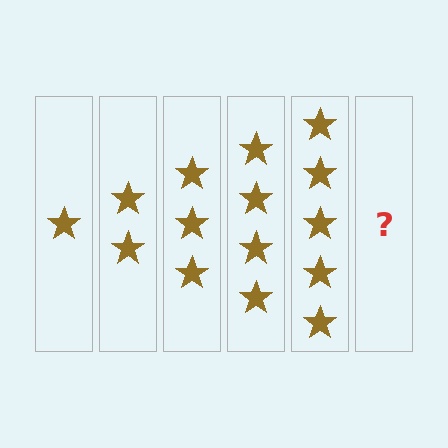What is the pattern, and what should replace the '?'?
The pattern is that each step adds one more star. The '?' should be 6 stars.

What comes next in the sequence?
The next element should be 6 stars.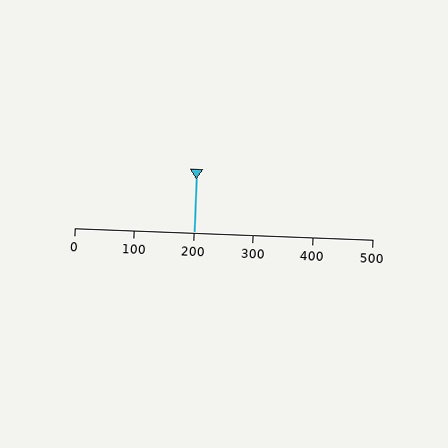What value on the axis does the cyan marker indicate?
The marker indicates approximately 200.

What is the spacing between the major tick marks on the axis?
The major ticks are spaced 100 apart.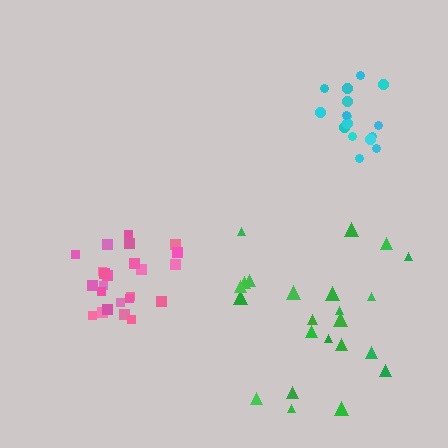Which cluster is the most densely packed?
Pink.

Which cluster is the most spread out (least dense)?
Green.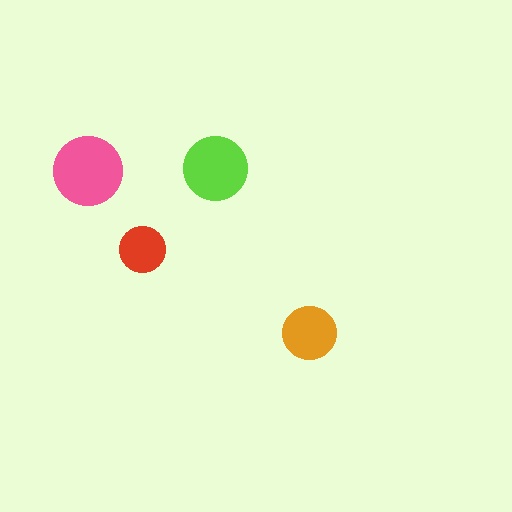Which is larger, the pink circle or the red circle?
The pink one.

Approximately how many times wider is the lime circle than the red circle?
About 1.5 times wider.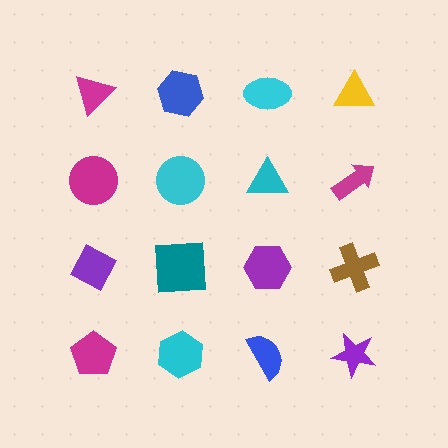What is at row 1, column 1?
A magenta triangle.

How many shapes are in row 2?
4 shapes.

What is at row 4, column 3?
A blue semicircle.